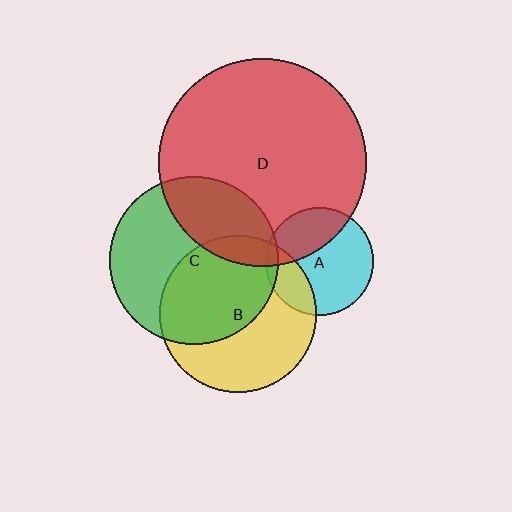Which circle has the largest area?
Circle D (red).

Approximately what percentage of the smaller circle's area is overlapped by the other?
Approximately 10%.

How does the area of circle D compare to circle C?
Approximately 1.5 times.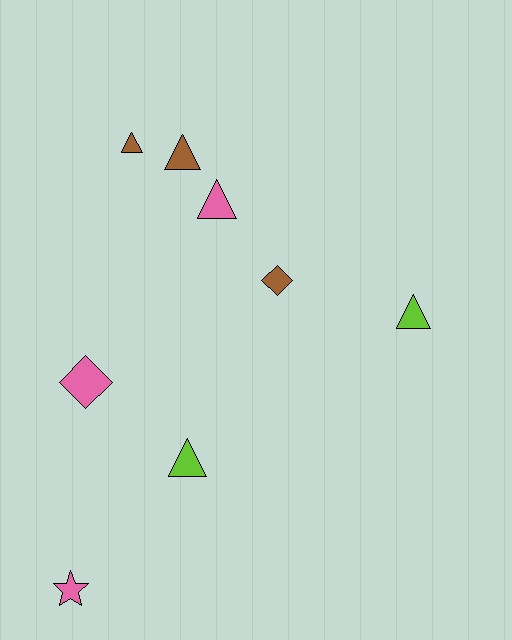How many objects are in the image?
There are 8 objects.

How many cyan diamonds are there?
There are no cyan diamonds.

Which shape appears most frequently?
Triangle, with 5 objects.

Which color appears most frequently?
Brown, with 3 objects.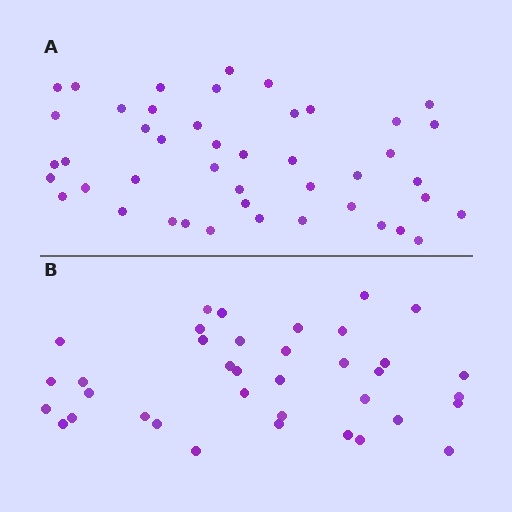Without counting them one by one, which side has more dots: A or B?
Region A (the top region) has more dots.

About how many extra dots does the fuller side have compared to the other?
Region A has roughly 8 or so more dots than region B.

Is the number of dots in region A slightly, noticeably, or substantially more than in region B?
Region A has only slightly more — the two regions are fairly close. The ratio is roughly 1.2 to 1.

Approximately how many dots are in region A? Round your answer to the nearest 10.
About 40 dots. (The exact count is 45, which rounds to 40.)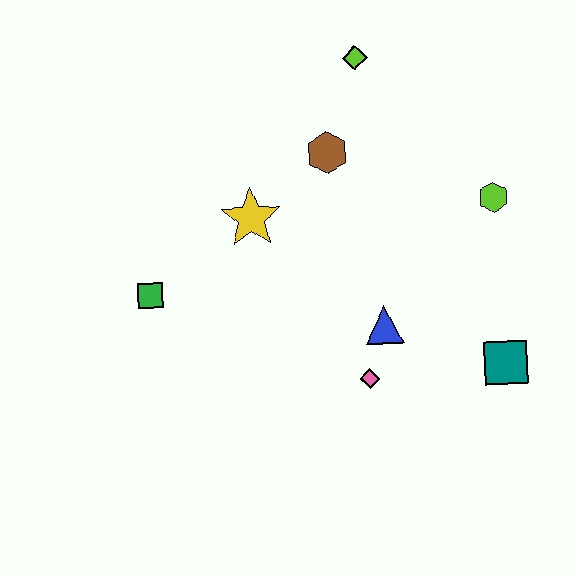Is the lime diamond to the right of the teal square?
No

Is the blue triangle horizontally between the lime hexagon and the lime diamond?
Yes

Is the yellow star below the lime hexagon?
Yes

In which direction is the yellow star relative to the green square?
The yellow star is to the right of the green square.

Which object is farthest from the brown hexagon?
The teal square is farthest from the brown hexagon.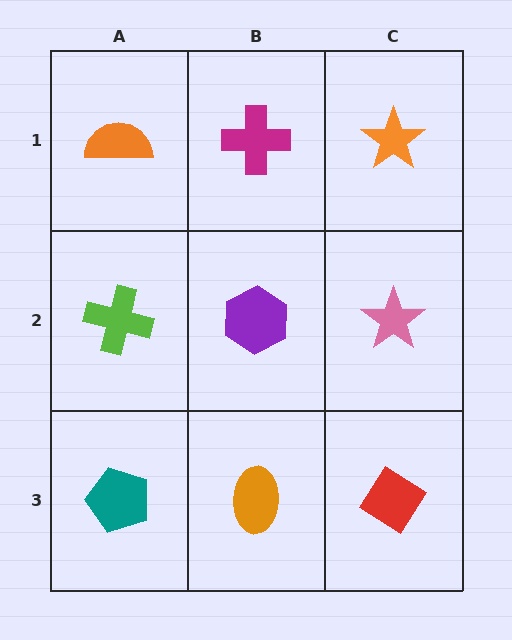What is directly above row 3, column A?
A lime cross.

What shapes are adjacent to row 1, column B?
A purple hexagon (row 2, column B), an orange semicircle (row 1, column A), an orange star (row 1, column C).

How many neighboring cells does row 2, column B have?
4.